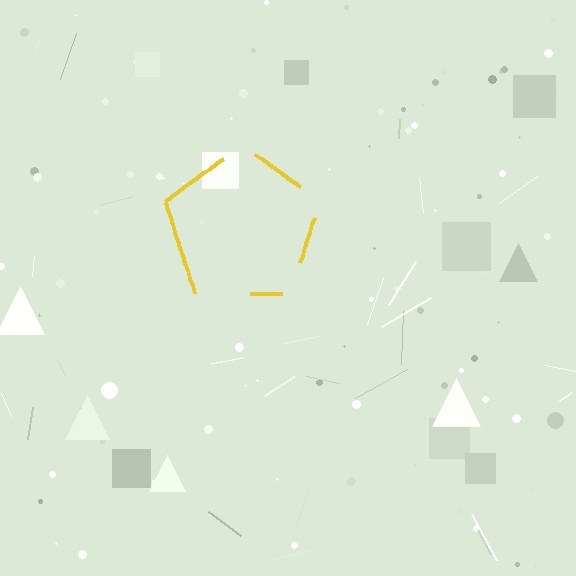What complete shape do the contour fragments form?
The contour fragments form a pentagon.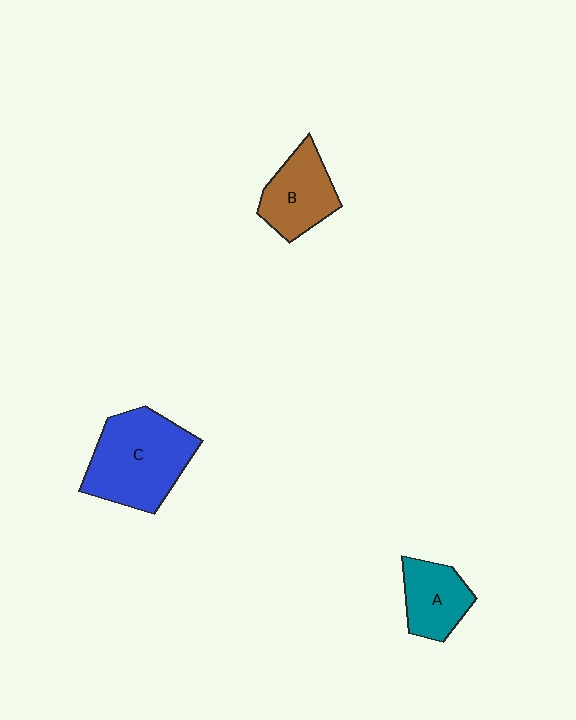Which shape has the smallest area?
Shape A (teal).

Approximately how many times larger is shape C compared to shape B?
Approximately 1.6 times.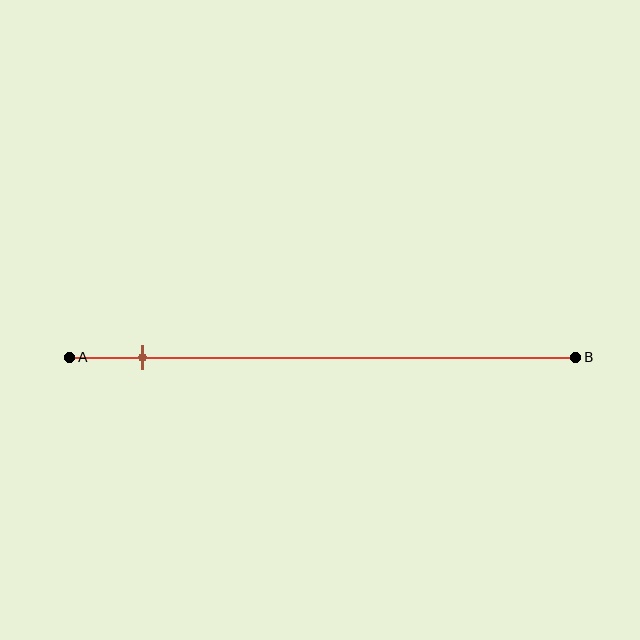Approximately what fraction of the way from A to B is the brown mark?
The brown mark is approximately 15% of the way from A to B.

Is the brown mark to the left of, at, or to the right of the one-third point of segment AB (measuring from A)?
The brown mark is to the left of the one-third point of segment AB.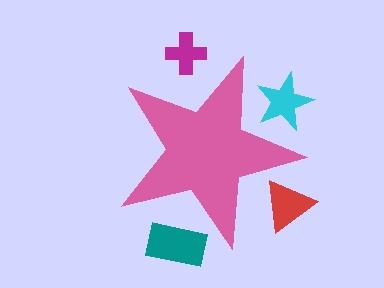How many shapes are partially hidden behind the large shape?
3 shapes are partially hidden.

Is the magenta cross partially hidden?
Yes, the magenta cross is partially hidden behind the pink star.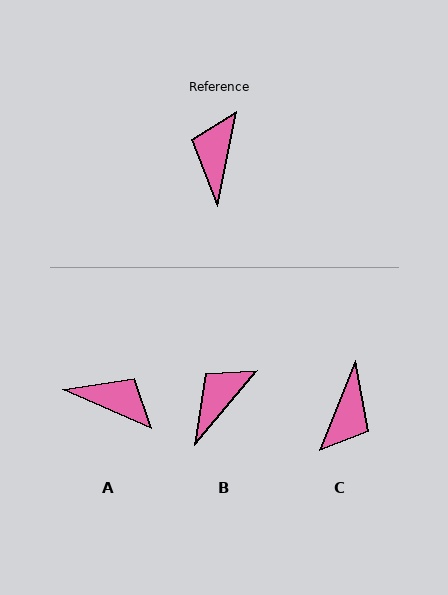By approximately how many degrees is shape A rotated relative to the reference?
Approximately 102 degrees clockwise.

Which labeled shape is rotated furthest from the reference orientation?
C, about 169 degrees away.